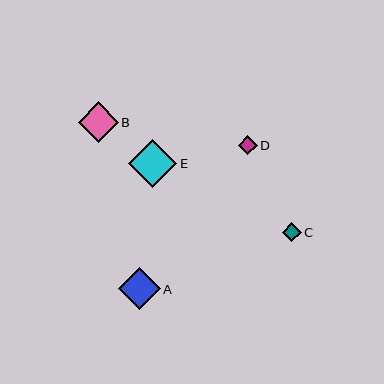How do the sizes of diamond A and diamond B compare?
Diamond A and diamond B are approximately the same size.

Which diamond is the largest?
Diamond E is the largest with a size of approximately 49 pixels.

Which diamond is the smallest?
Diamond C is the smallest with a size of approximately 19 pixels.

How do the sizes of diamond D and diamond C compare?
Diamond D and diamond C are approximately the same size.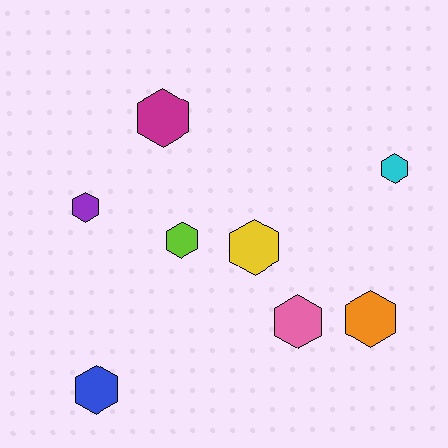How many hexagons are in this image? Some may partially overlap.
There are 8 hexagons.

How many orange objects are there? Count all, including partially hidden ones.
There is 1 orange object.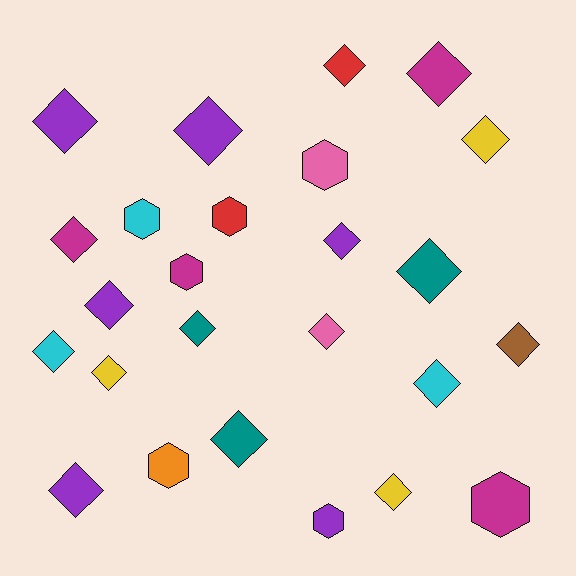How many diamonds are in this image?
There are 18 diamonds.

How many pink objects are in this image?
There are 2 pink objects.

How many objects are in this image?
There are 25 objects.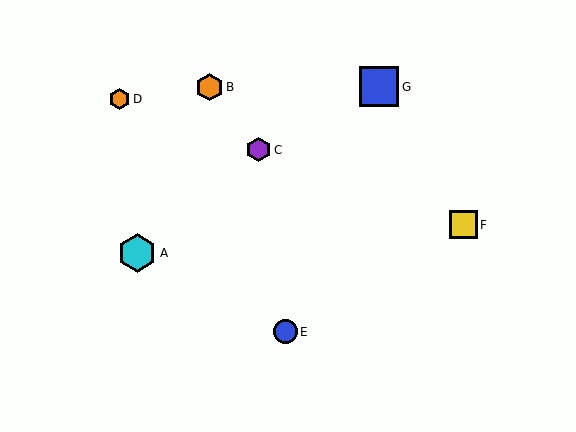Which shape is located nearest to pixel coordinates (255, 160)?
The purple hexagon (labeled C) at (258, 150) is nearest to that location.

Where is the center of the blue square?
The center of the blue square is at (379, 87).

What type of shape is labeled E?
Shape E is a blue circle.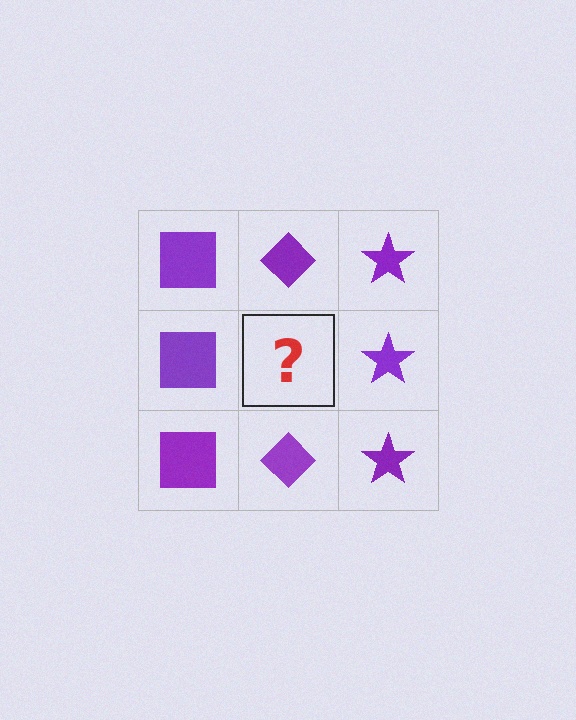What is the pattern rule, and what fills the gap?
The rule is that each column has a consistent shape. The gap should be filled with a purple diamond.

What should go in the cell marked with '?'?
The missing cell should contain a purple diamond.